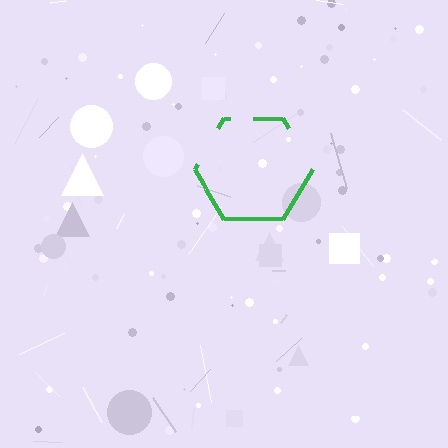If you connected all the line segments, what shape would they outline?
They would outline a hexagon.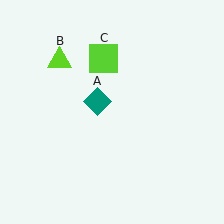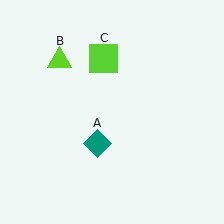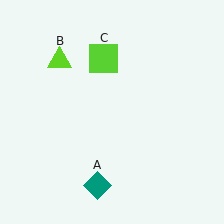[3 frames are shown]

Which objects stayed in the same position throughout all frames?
Lime triangle (object B) and lime square (object C) remained stationary.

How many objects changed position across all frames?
1 object changed position: teal diamond (object A).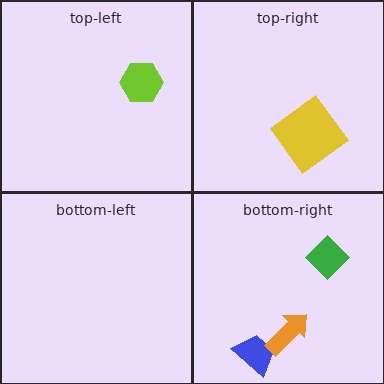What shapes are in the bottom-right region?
The green diamond, the blue trapezoid, the orange arrow.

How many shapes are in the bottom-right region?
3.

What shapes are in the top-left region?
The lime hexagon.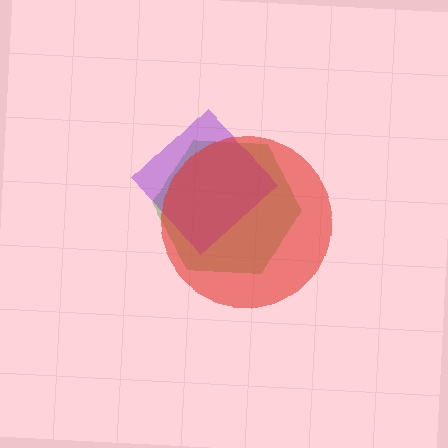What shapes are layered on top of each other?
The layered shapes are: a green hexagon, a purple diamond, a red circle.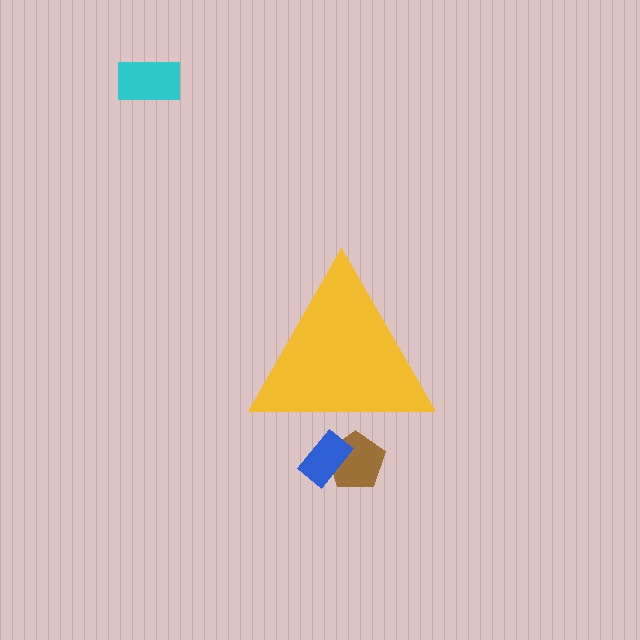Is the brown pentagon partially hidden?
Yes, the brown pentagon is partially hidden behind the yellow triangle.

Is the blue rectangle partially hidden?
Yes, the blue rectangle is partially hidden behind the yellow triangle.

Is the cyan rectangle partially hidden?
No, the cyan rectangle is fully visible.